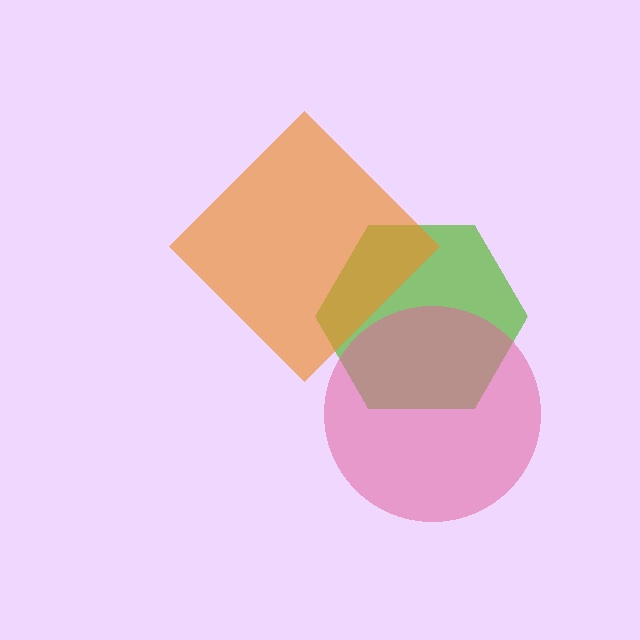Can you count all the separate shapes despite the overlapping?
Yes, there are 3 separate shapes.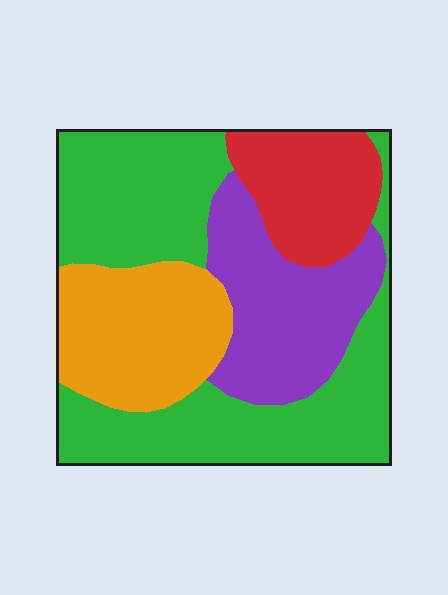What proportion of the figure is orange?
Orange covers 20% of the figure.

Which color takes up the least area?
Red, at roughly 15%.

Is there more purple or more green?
Green.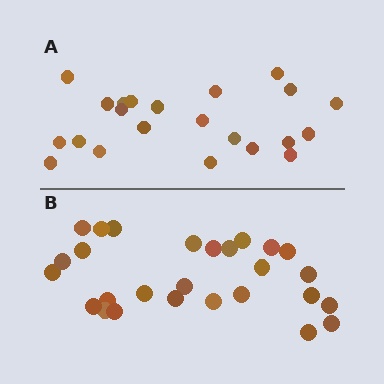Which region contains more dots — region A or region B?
Region B (the bottom region) has more dots.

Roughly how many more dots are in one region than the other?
Region B has about 5 more dots than region A.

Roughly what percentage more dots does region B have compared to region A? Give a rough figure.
About 25% more.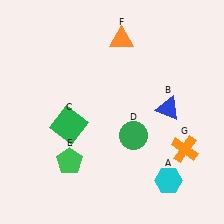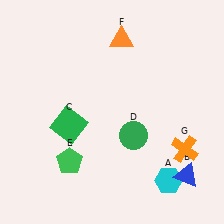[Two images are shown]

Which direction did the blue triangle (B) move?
The blue triangle (B) moved down.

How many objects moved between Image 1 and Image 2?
1 object moved between the two images.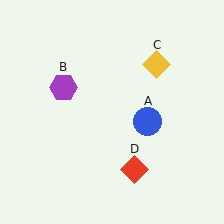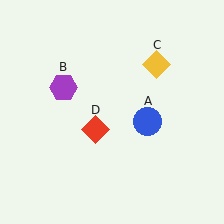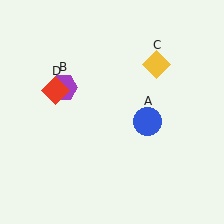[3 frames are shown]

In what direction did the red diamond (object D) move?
The red diamond (object D) moved up and to the left.